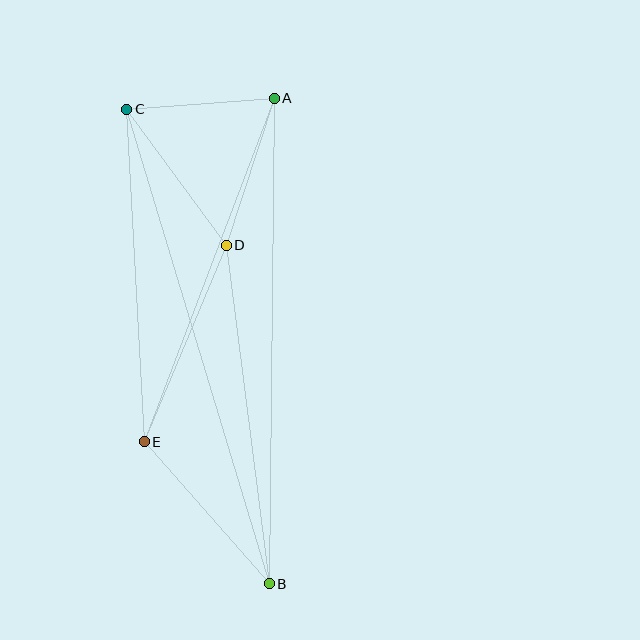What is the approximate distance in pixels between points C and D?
The distance between C and D is approximately 169 pixels.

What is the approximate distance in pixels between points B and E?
The distance between B and E is approximately 189 pixels.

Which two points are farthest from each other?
Points B and C are farthest from each other.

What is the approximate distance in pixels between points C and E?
The distance between C and E is approximately 333 pixels.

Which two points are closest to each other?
Points A and C are closest to each other.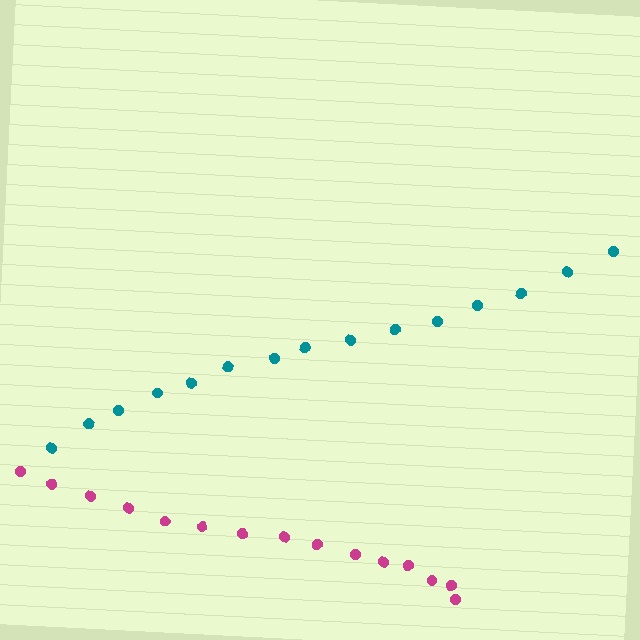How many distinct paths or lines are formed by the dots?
There are 2 distinct paths.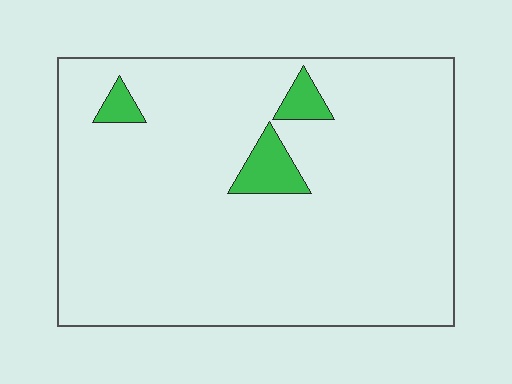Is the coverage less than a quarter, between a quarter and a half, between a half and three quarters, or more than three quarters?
Less than a quarter.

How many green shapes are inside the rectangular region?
3.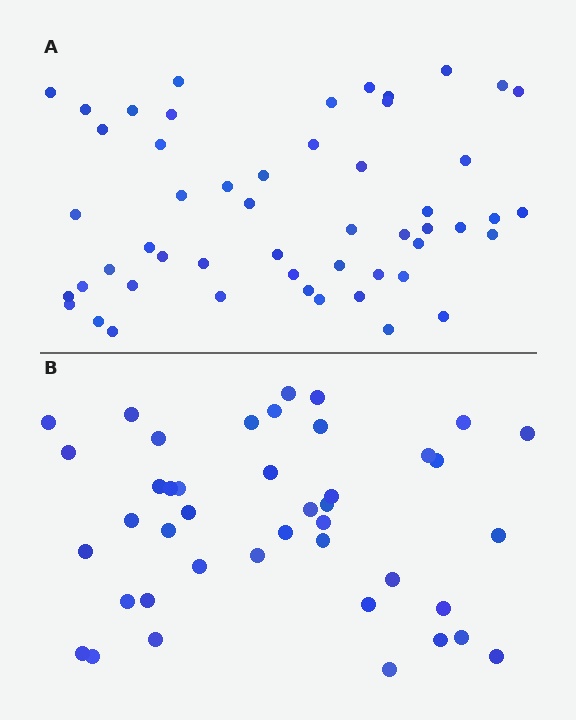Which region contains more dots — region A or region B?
Region A (the top region) has more dots.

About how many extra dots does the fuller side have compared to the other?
Region A has roughly 10 or so more dots than region B.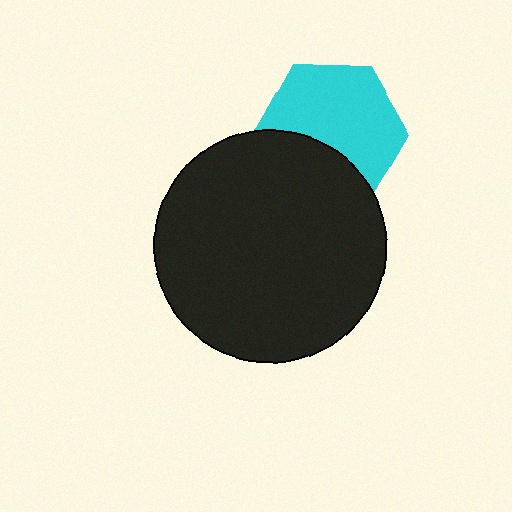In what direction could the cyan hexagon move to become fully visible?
The cyan hexagon could move up. That would shift it out from behind the black circle entirely.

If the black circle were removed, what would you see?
You would see the complete cyan hexagon.